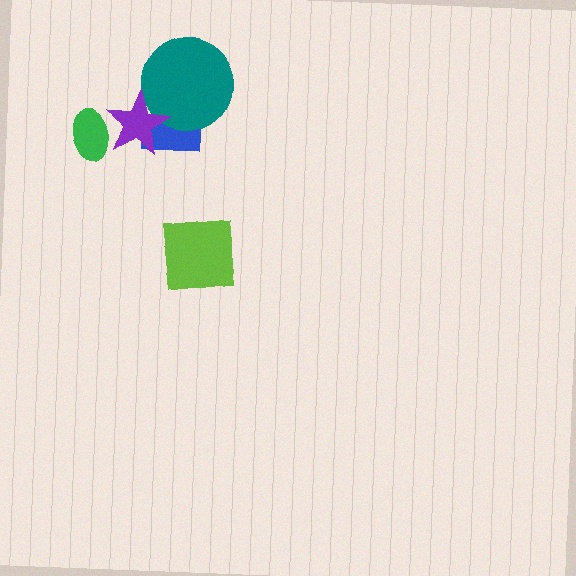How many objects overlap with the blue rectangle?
2 objects overlap with the blue rectangle.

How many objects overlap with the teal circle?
2 objects overlap with the teal circle.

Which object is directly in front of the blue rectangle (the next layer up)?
The teal circle is directly in front of the blue rectangle.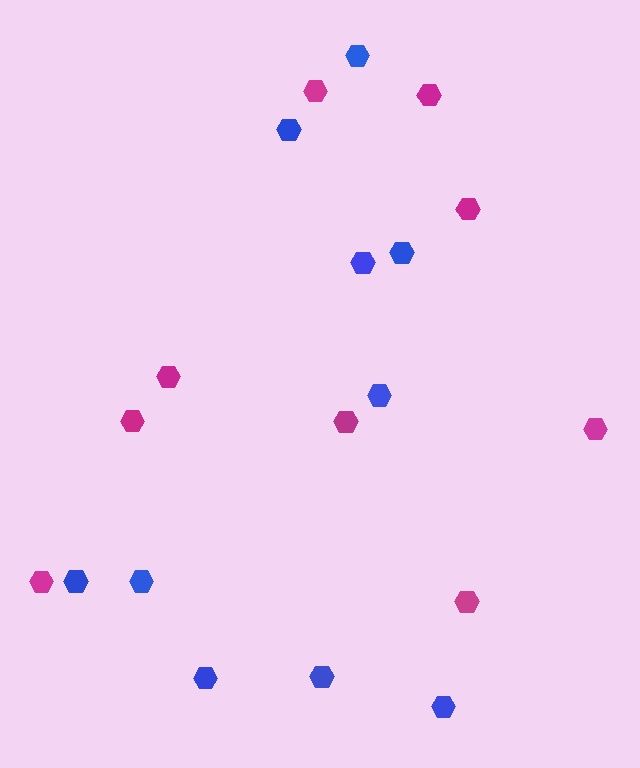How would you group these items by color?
There are 2 groups: one group of magenta hexagons (9) and one group of blue hexagons (10).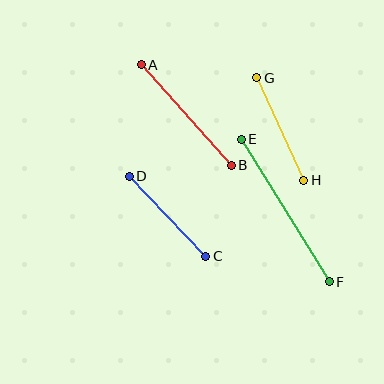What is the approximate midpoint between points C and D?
The midpoint is at approximately (167, 216) pixels.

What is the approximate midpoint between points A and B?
The midpoint is at approximately (186, 115) pixels.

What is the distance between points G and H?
The distance is approximately 113 pixels.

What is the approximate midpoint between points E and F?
The midpoint is at approximately (285, 211) pixels.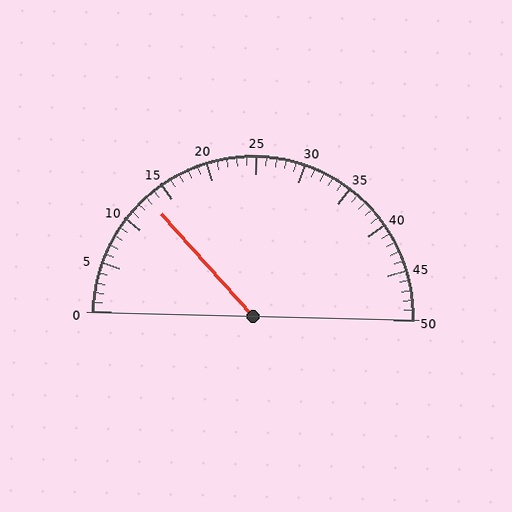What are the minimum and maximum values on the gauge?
The gauge ranges from 0 to 50.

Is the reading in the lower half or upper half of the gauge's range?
The reading is in the lower half of the range (0 to 50).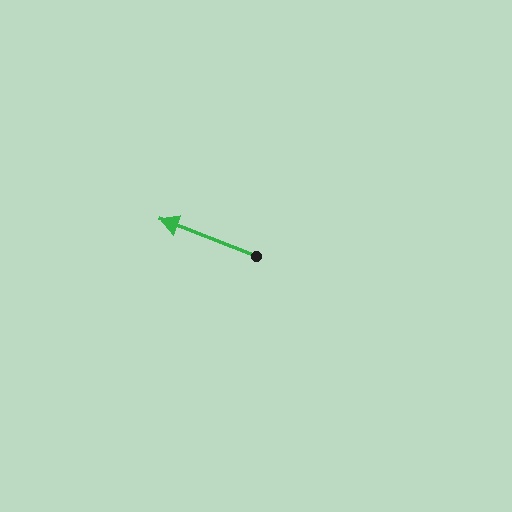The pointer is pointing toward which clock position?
Roughly 10 o'clock.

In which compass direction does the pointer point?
West.